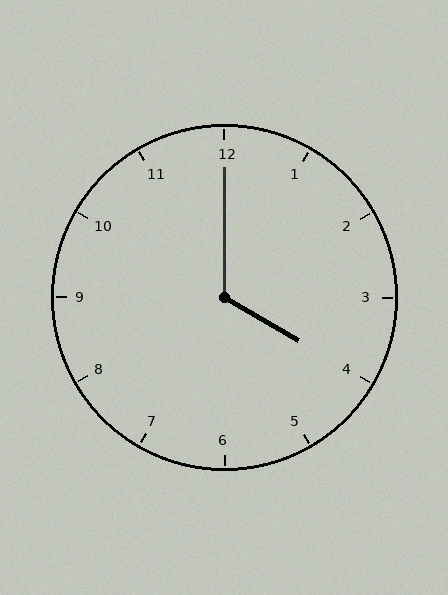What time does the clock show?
4:00.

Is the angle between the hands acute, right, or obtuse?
It is obtuse.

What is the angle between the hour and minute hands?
Approximately 120 degrees.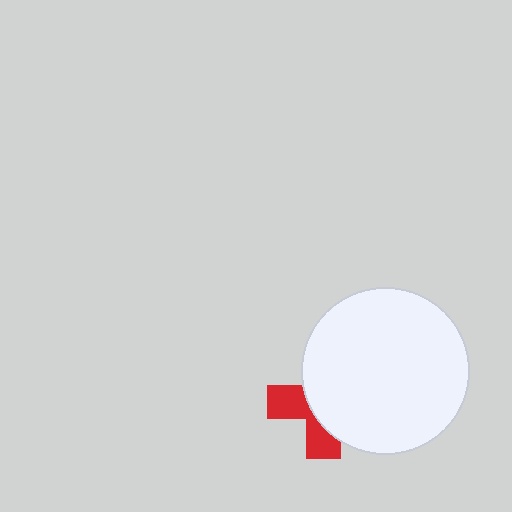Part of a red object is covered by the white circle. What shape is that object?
It is a cross.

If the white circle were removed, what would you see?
You would see the complete red cross.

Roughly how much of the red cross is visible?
A small part of it is visible (roughly 37%).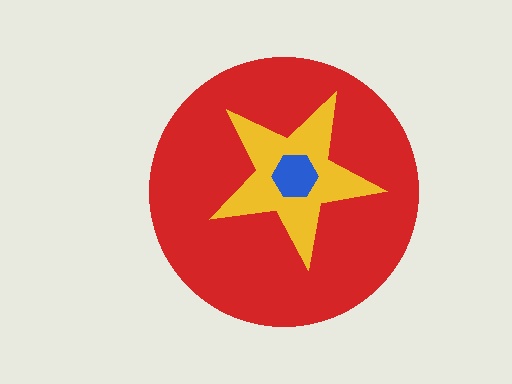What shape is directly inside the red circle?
The yellow star.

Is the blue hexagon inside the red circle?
Yes.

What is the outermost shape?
The red circle.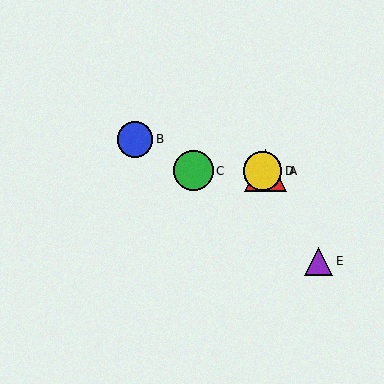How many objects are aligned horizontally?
3 objects (A, C, D) are aligned horizontally.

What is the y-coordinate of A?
Object A is at y≈171.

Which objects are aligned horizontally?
Objects A, C, D are aligned horizontally.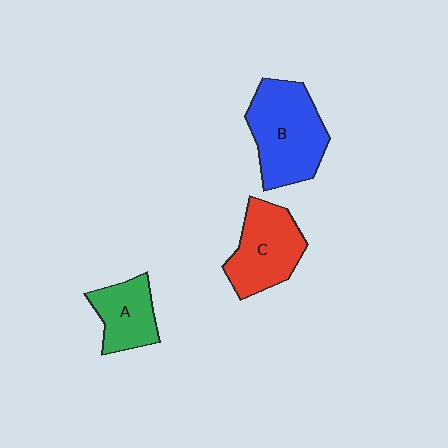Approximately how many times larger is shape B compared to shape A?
Approximately 1.7 times.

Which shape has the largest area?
Shape B (blue).